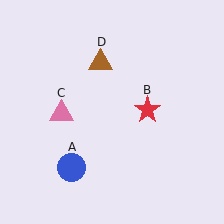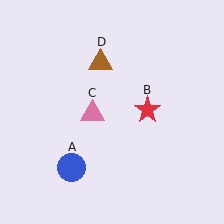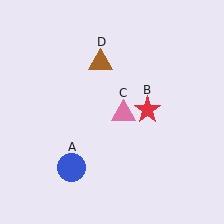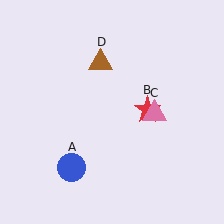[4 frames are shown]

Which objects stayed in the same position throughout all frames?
Blue circle (object A) and red star (object B) and brown triangle (object D) remained stationary.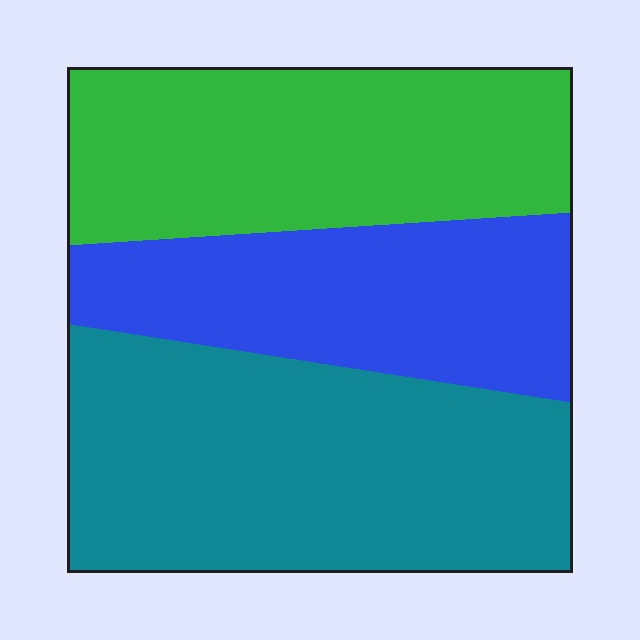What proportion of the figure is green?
Green takes up about one third (1/3) of the figure.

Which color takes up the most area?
Teal, at roughly 40%.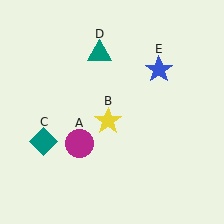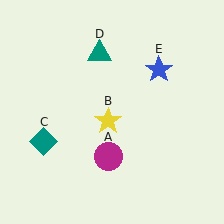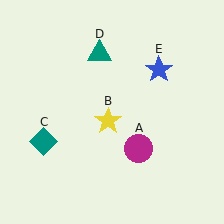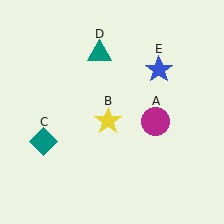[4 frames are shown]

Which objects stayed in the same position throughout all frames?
Yellow star (object B) and teal diamond (object C) and teal triangle (object D) and blue star (object E) remained stationary.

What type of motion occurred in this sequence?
The magenta circle (object A) rotated counterclockwise around the center of the scene.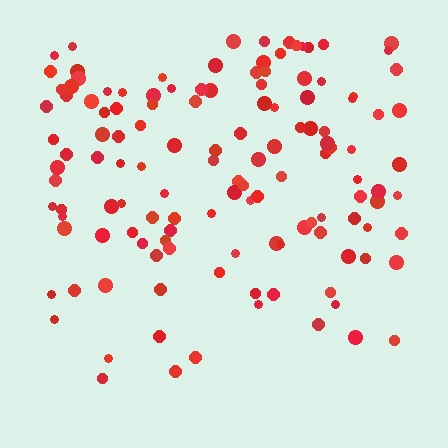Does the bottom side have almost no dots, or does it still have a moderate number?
Still a moderate number, just noticeably fewer than the top.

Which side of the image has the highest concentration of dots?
The top.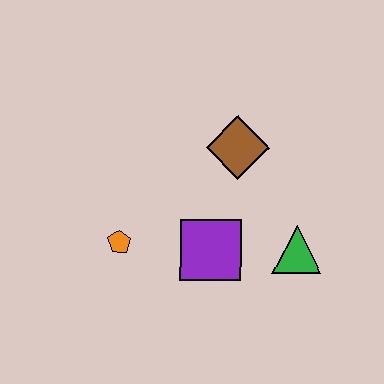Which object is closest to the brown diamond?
The purple square is closest to the brown diamond.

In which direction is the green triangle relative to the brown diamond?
The green triangle is below the brown diamond.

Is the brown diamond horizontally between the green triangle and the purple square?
Yes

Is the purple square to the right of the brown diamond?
No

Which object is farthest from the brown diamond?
The orange pentagon is farthest from the brown diamond.